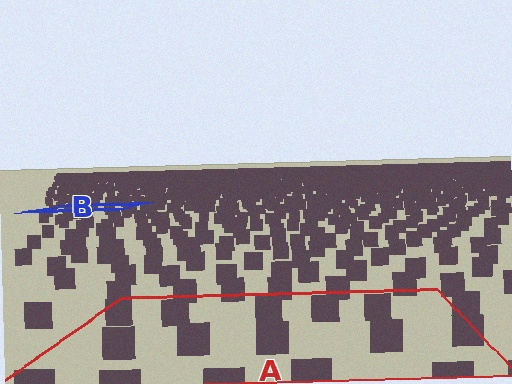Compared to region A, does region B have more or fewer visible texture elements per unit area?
Region B has more texture elements per unit area — they are packed more densely because it is farther away.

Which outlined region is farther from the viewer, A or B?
Region B is farther from the viewer — the texture elements inside it appear smaller and more densely packed.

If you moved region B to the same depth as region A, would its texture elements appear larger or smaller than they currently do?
They would appear larger. At a closer depth, the same texture elements are projected at a bigger on-screen size.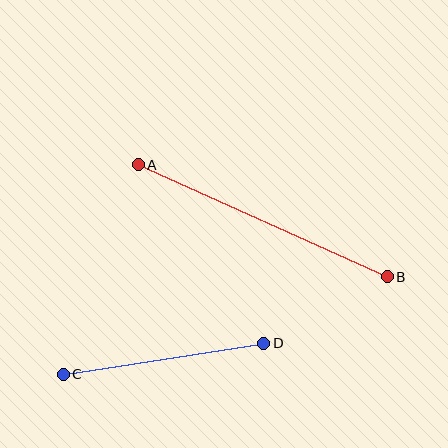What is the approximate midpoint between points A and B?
The midpoint is at approximately (263, 221) pixels.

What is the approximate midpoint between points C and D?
The midpoint is at approximately (164, 359) pixels.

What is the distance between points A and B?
The distance is approximately 273 pixels.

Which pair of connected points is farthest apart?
Points A and B are farthest apart.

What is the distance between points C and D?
The distance is approximately 203 pixels.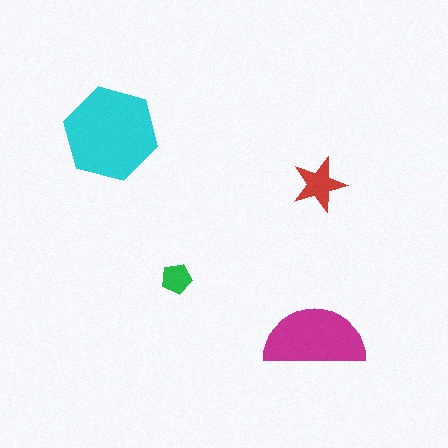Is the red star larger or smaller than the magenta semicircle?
Smaller.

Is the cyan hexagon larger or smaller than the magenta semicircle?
Larger.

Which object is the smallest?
The green pentagon.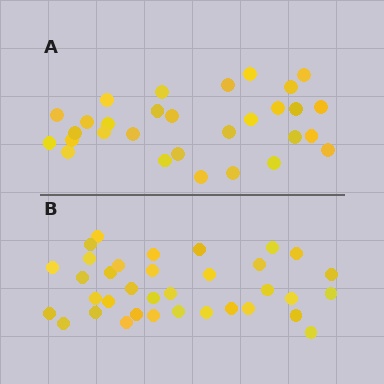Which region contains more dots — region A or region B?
Region B (the bottom region) has more dots.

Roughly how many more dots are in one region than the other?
Region B has about 5 more dots than region A.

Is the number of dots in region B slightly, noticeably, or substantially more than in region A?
Region B has only slightly more — the two regions are fairly close. The ratio is roughly 1.2 to 1.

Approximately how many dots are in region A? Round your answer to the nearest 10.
About 30 dots.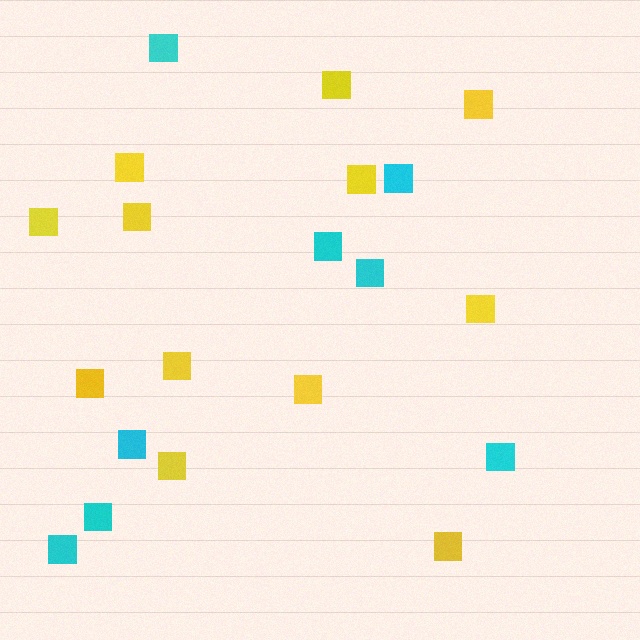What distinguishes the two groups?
There are 2 groups: one group of yellow squares (12) and one group of cyan squares (8).